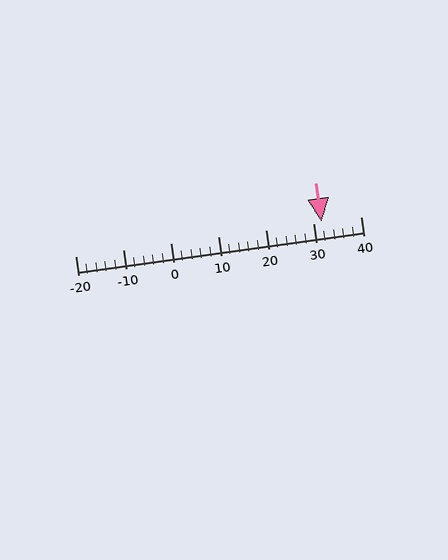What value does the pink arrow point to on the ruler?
The pink arrow points to approximately 32.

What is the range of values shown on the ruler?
The ruler shows values from -20 to 40.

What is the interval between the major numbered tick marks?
The major tick marks are spaced 10 units apart.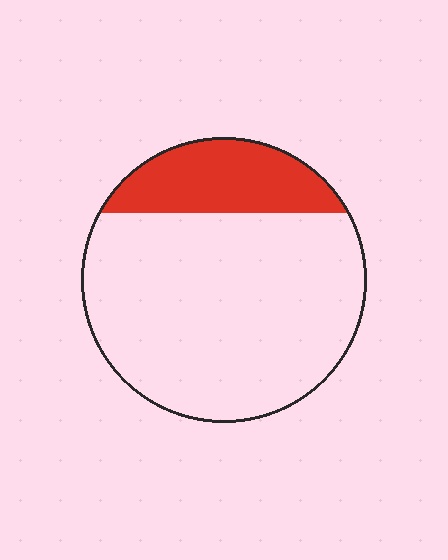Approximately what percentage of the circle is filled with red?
Approximately 20%.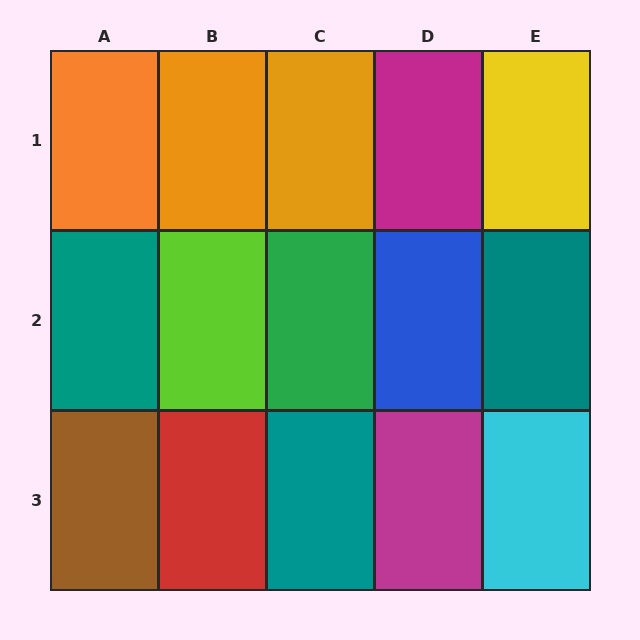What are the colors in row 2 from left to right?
Teal, lime, green, blue, teal.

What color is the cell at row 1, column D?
Magenta.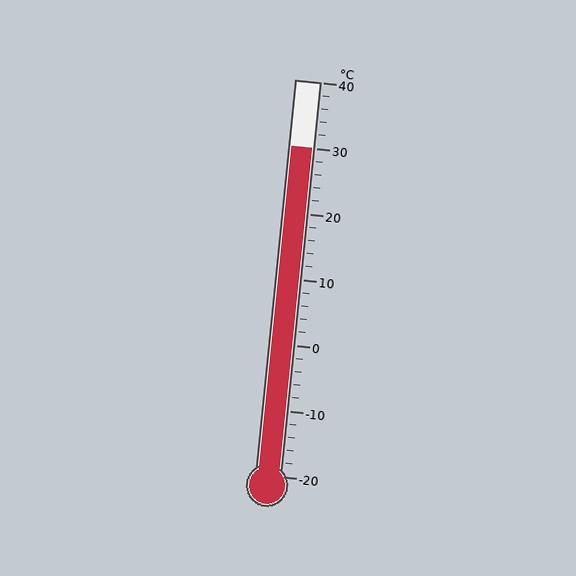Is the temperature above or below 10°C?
The temperature is above 10°C.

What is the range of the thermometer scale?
The thermometer scale ranges from -20°C to 40°C.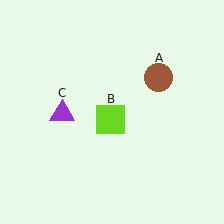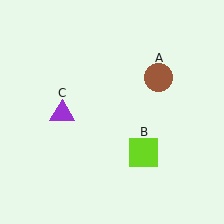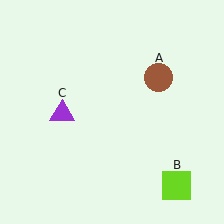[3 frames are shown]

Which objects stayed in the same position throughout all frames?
Brown circle (object A) and purple triangle (object C) remained stationary.